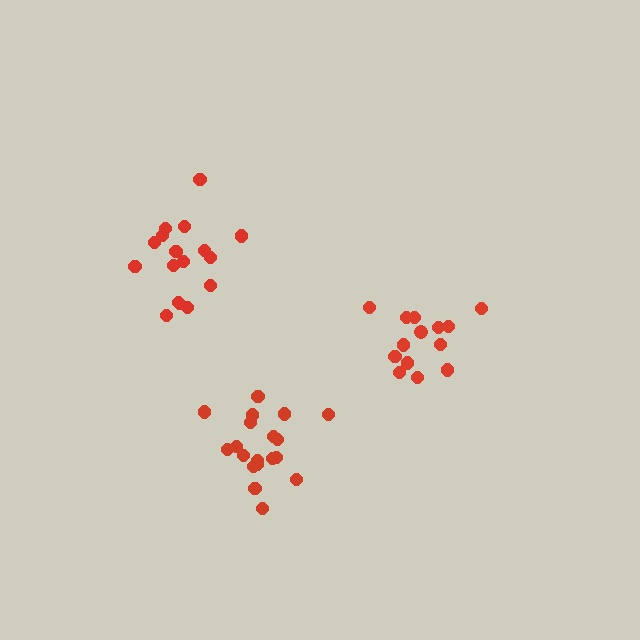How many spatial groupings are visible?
There are 3 spatial groupings.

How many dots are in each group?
Group 1: 18 dots, Group 2: 19 dots, Group 3: 14 dots (51 total).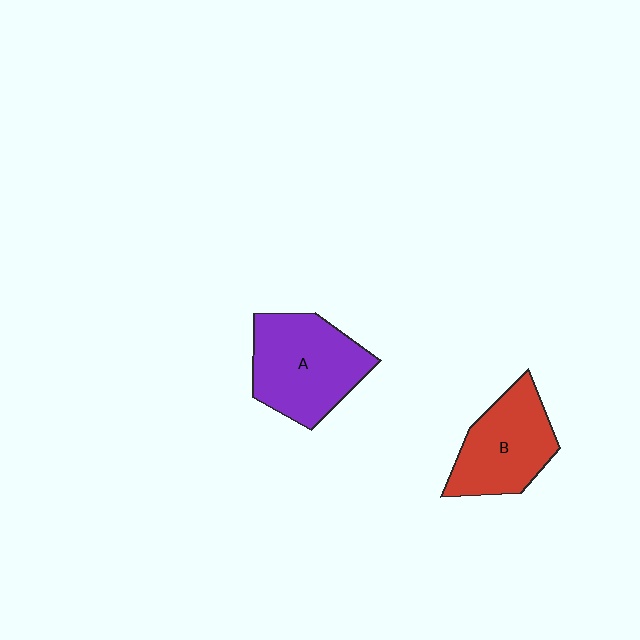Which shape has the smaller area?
Shape B (red).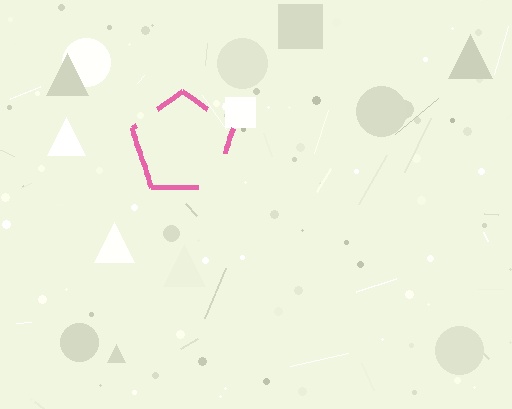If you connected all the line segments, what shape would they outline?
They would outline a pentagon.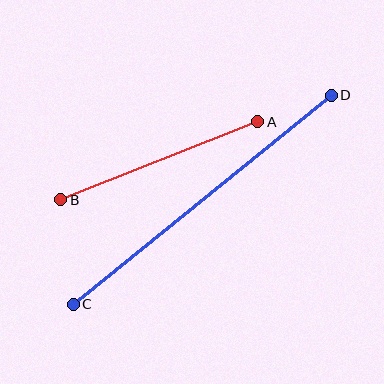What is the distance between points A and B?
The distance is approximately 212 pixels.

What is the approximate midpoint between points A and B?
The midpoint is at approximately (159, 161) pixels.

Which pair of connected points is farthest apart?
Points C and D are farthest apart.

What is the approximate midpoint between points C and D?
The midpoint is at approximately (202, 200) pixels.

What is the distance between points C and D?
The distance is approximately 332 pixels.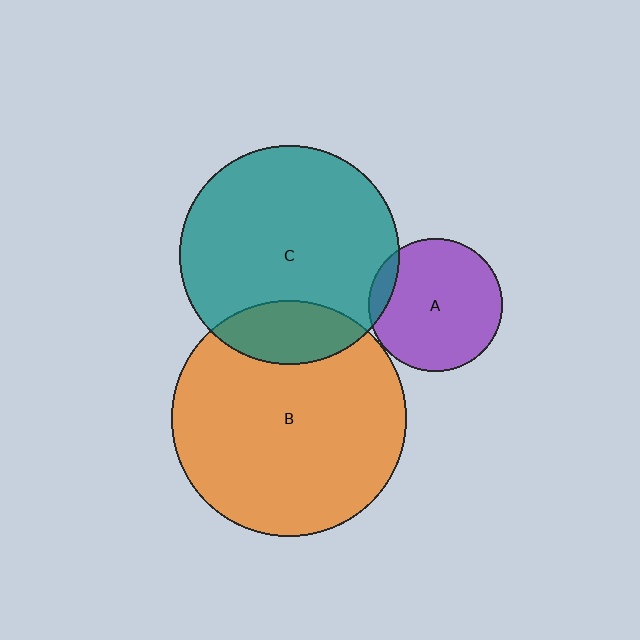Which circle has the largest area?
Circle B (orange).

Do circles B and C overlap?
Yes.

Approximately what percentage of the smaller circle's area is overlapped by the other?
Approximately 20%.